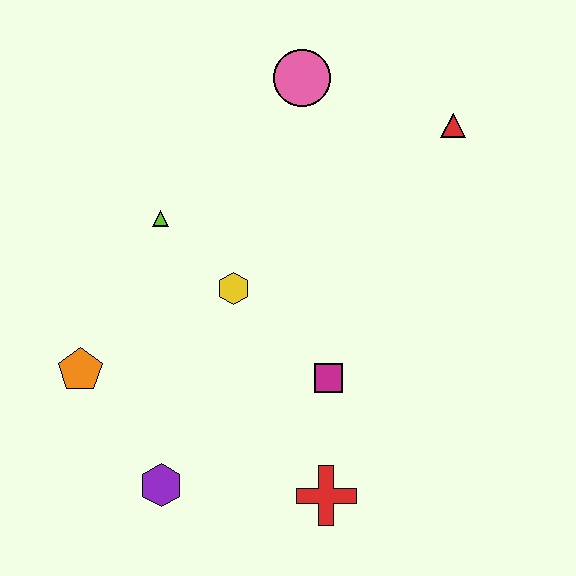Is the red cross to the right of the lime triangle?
Yes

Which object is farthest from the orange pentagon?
The red triangle is farthest from the orange pentagon.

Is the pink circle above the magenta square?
Yes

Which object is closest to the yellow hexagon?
The lime triangle is closest to the yellow hexagon.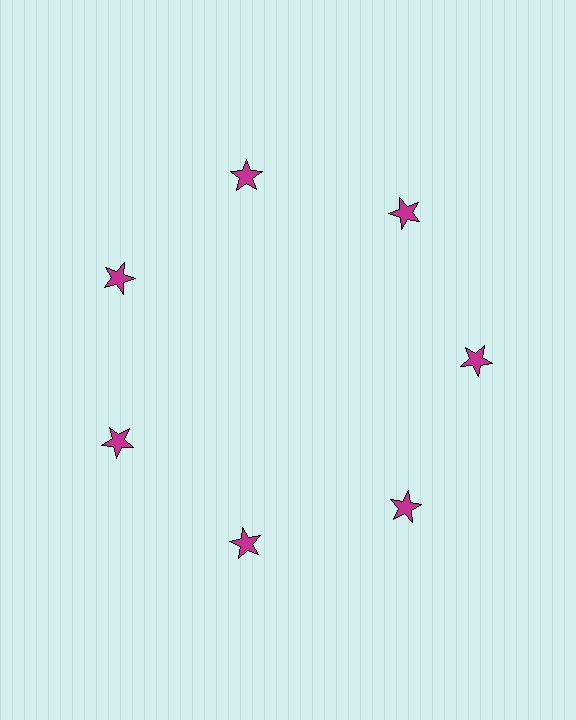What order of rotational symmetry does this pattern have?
This pattern has 7-fold rotational symmetry.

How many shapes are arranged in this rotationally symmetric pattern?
There are 7 shapes, arranged in 7 groups of 1.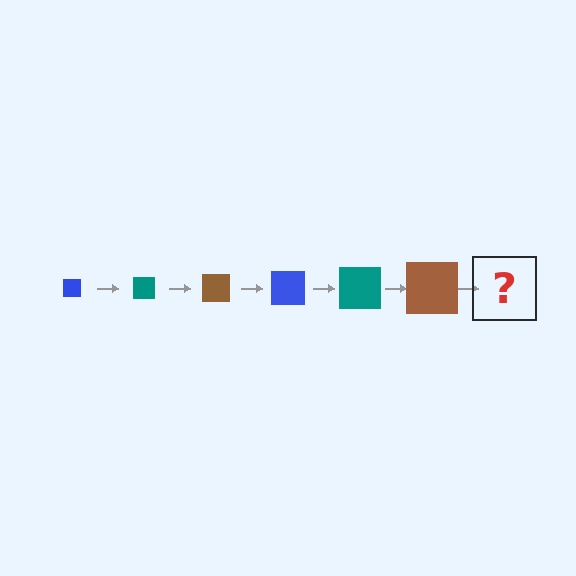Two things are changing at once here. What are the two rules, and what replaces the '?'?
The two rules are that the square grows larger each step and the color cycles through blue, teal, and brown. The '?' should be a blue square, larger than the previous one.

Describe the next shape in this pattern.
It should be a blue square, larger than the previous one.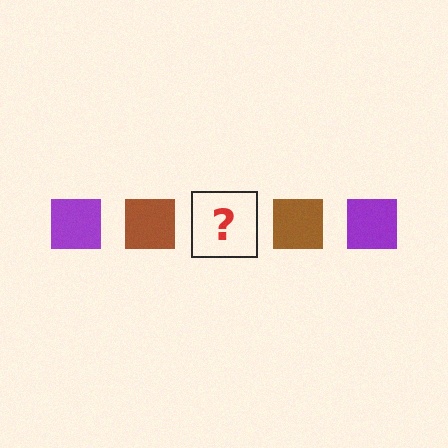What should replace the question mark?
The question mark should be replaced with a purple square.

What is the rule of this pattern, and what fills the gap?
The rule is that the pattern cycles through purple, brown squares. The gap should be filled with a purple square.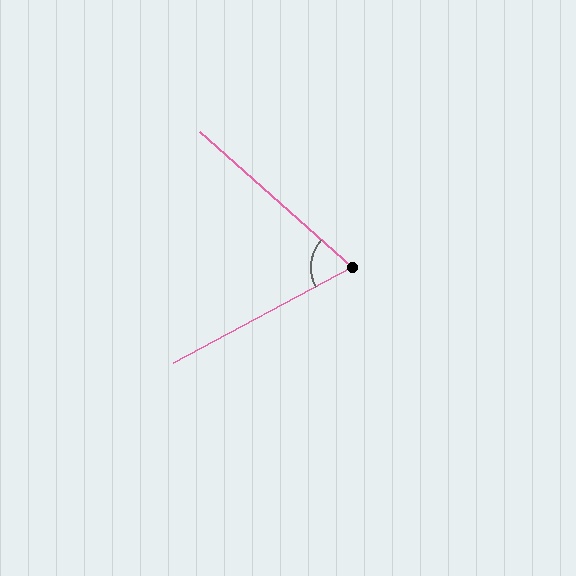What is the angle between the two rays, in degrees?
Approximately 70 degrees.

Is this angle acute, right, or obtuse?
It is acute.